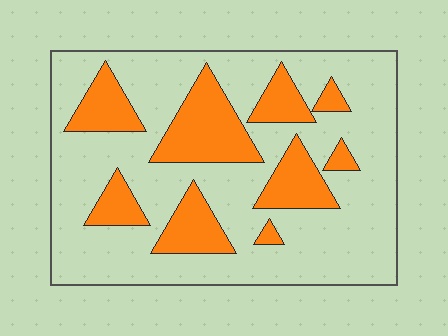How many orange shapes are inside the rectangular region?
9.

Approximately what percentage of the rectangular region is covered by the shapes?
Approximately 25%.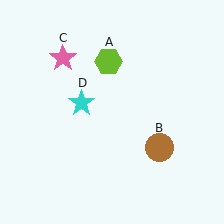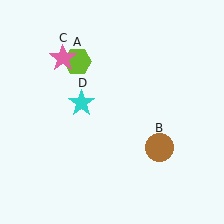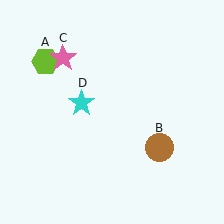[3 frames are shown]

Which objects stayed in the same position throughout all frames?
Brown circle (object B) and pink star (object C) and cyan star (object D) remained stationary.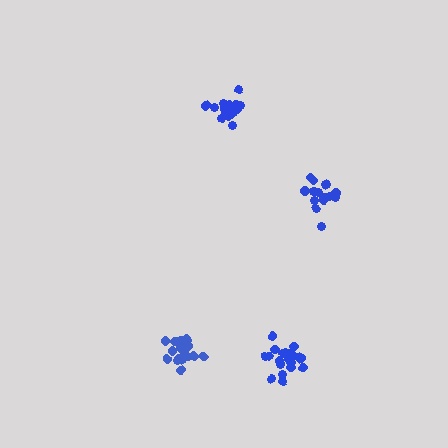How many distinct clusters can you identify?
There are 4 distinct clusters.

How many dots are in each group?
Group 1: 17 dots, Group 2: 20 dots, Group 3: 16 dots, Group 4: 21 dots (74 total).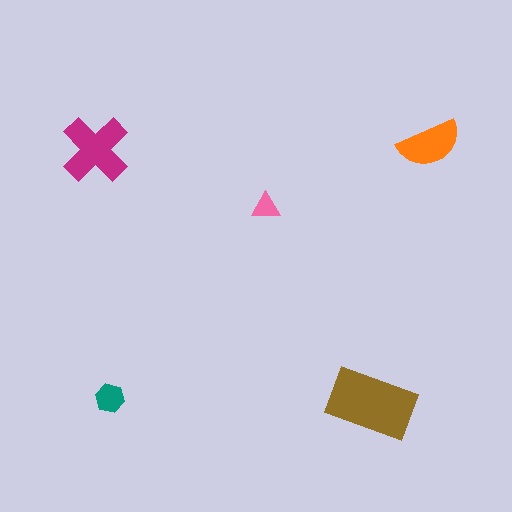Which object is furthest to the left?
The magenta cross is leftmost.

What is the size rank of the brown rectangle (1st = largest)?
1st.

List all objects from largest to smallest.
The brown rectangle, the magenta cross, the orange semicircle, the teal hexagon, the pink triangle.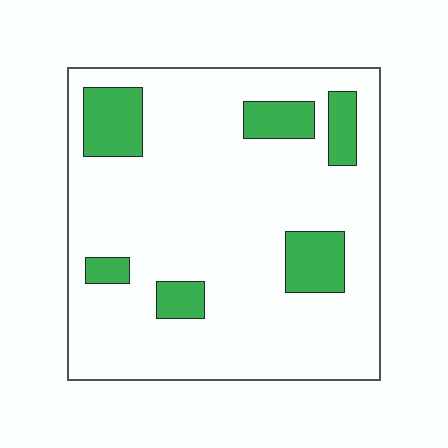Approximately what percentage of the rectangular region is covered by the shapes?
Approximately 15%.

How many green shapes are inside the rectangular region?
6.